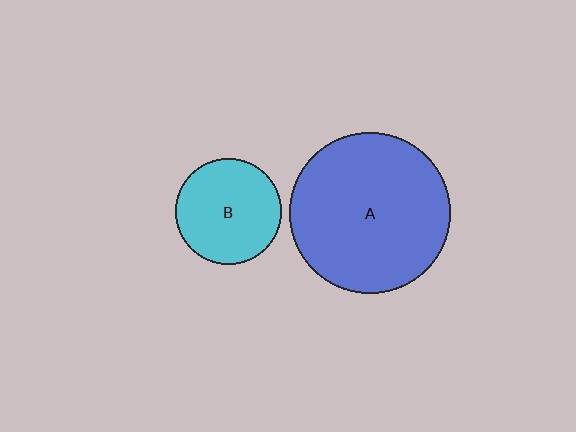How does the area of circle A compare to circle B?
Approximately 2.3 times.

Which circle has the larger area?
Circle A (blue).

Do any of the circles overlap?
No, none of the circles overlap.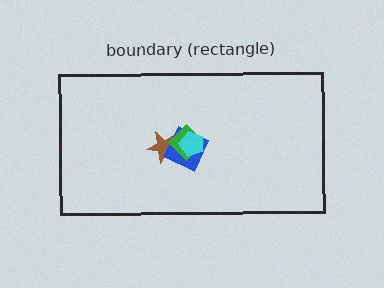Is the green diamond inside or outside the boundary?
Inside.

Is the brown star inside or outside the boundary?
Inside.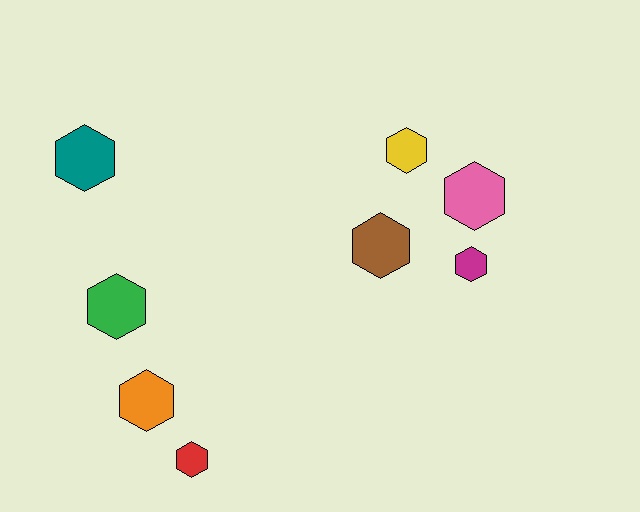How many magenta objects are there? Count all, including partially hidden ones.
There is 1 magenta object.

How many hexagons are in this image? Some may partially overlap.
There are 8 hexagons.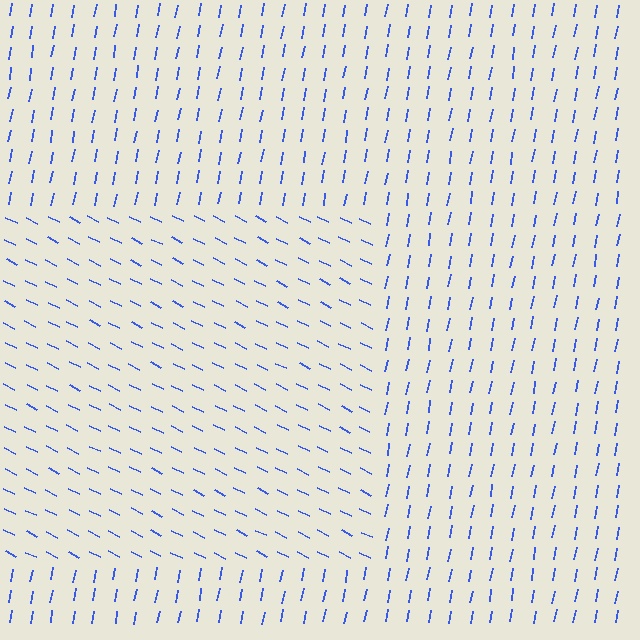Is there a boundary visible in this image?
Yes, there is a texture boundary formed by a change in line orientation.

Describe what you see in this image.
The image is filled with small blue line segments. A rectangle region in the image has lines oriented differently from the surrounding lines, creating a visible texture boundary.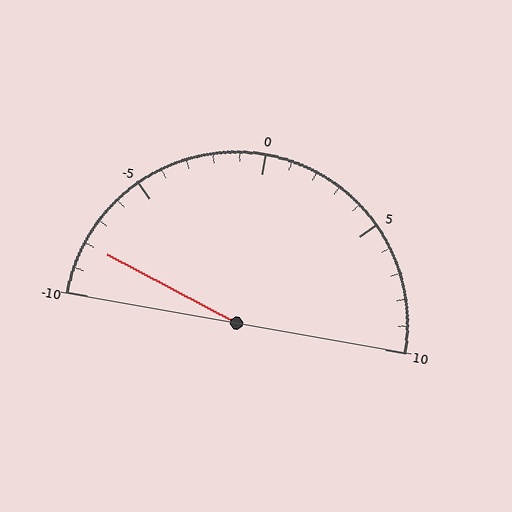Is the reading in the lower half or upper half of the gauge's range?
The reading is in the lower half of the range (-10 to 10).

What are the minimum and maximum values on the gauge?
The gauge ranges from -10 to 10.